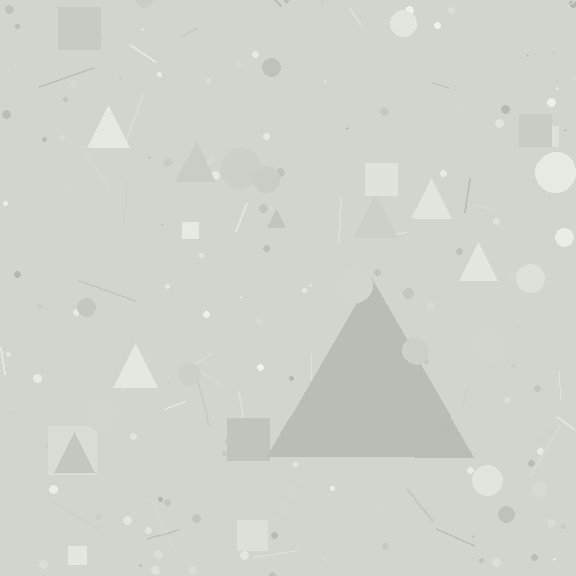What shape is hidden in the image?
A triangle is hidden in the image.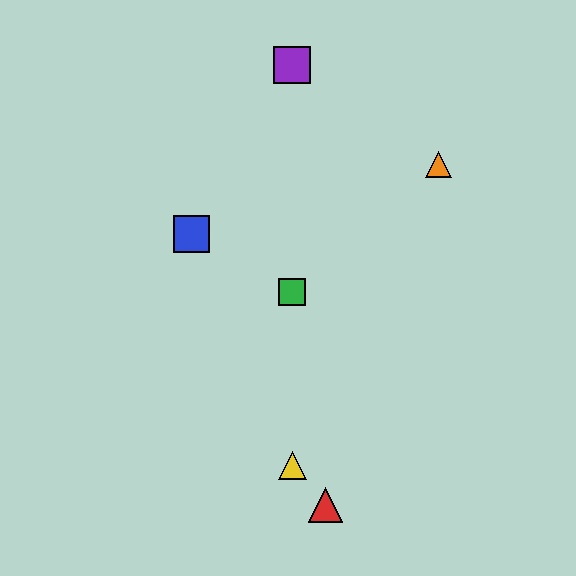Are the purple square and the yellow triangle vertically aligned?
Yes, both are at x≈292.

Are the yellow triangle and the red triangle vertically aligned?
No, the yellow triangle is at x≈292 and the red triangle is at x≈325.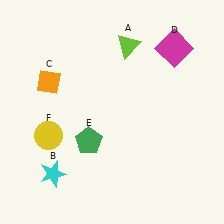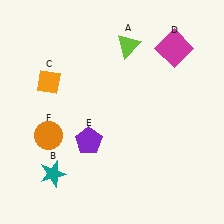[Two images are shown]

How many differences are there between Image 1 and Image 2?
There are 3 differences between the two images.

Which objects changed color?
B changed from cyan to teal. E changed from green to purple. F changed from yellow to orange.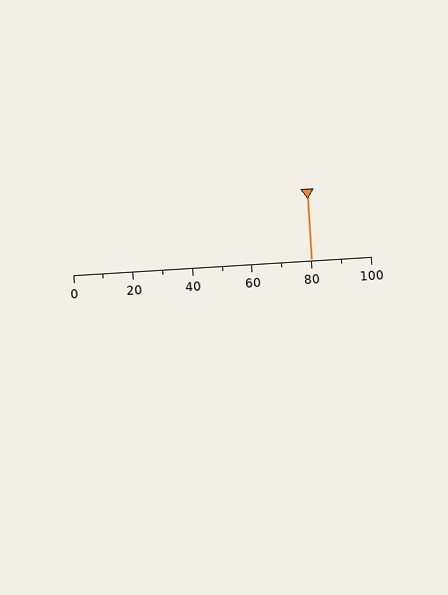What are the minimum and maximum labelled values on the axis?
The axis runs from 0 to 100.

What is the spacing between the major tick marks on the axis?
The major ticks are spaced 20 apart.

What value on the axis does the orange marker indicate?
The marker indicates approximately 80.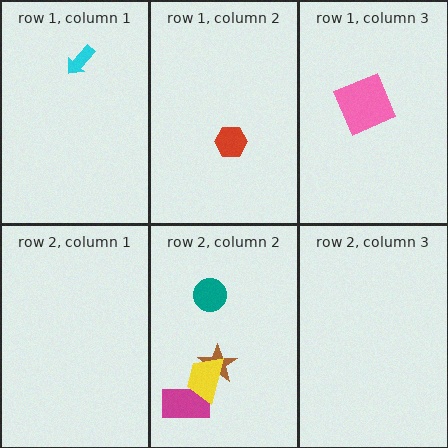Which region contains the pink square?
The row 1, column 3 region.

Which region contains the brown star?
The row 2, column 2 region.